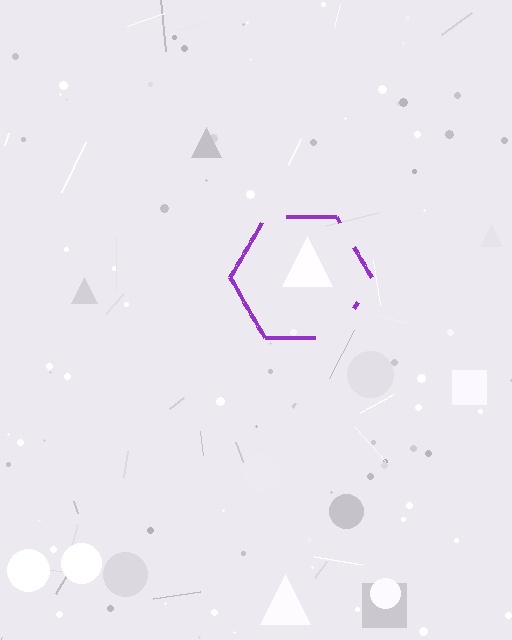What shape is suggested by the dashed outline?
The dashed outline suggests a hexagon.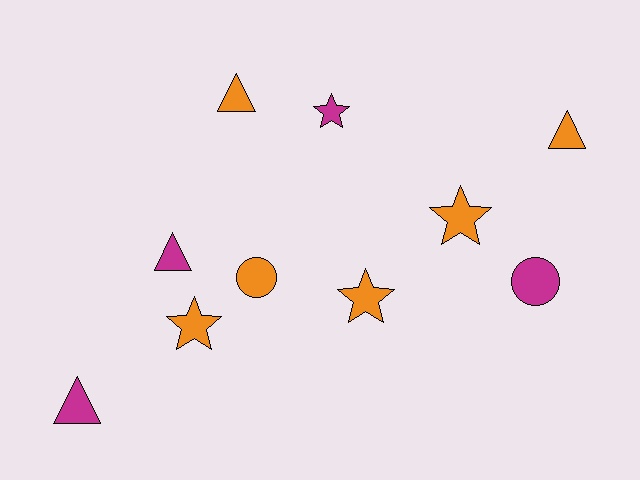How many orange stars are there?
There are 3 orange stars.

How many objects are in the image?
There are 10 objects.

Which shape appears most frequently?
Triangle, with 4 objects.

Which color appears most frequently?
Orange, with 6 objects.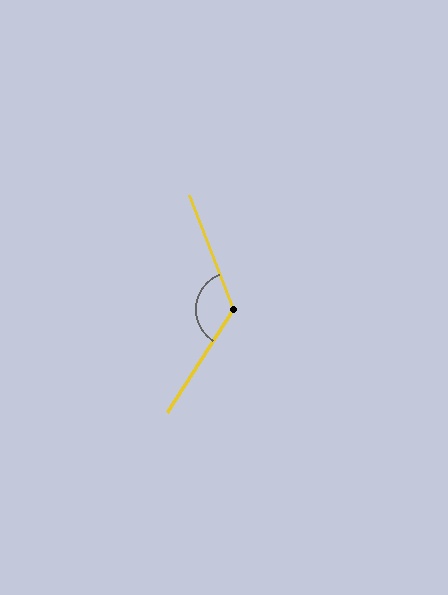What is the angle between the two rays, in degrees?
Approximately 126 degrees.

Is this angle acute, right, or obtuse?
It is obtuse.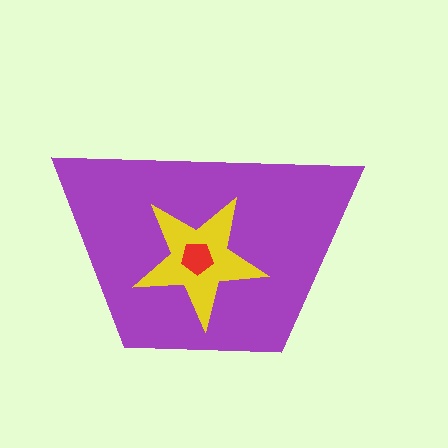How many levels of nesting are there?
3.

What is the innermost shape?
The red pentagon.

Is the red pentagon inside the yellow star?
Yes.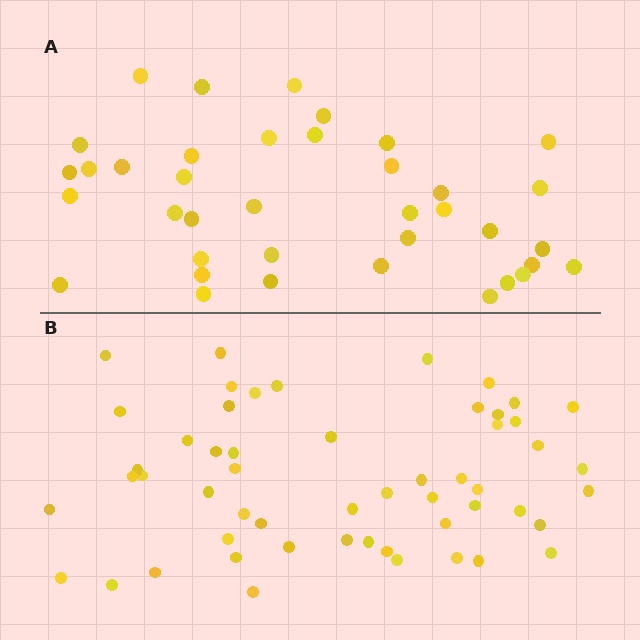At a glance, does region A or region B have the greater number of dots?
Region B (the bottom region) has more dots.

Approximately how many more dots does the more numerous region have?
Region B has approximately 15 more dots than region A.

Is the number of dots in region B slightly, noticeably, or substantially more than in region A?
Region B has noticeably more, but not dramatically so. The ratio is roughly 1.4 to 1.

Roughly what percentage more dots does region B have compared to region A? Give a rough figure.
About 40% more.